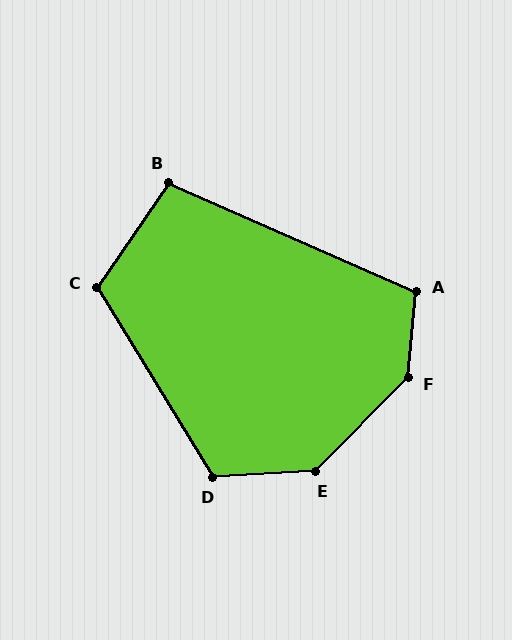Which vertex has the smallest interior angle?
B, at approximately 101 degrees.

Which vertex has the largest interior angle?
F, at approximately 141 degrees.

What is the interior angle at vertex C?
Approximately 114 degrees (obtuse).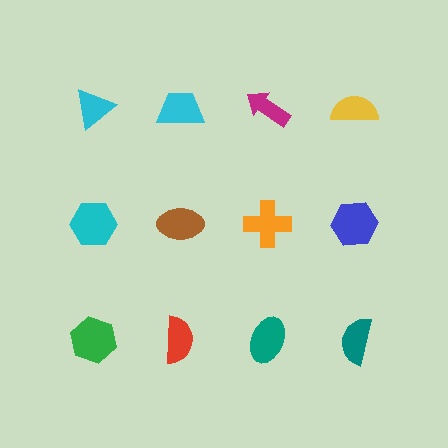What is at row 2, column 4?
A blue hexagon.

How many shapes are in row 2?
4 shapes.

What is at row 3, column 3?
A teal ellipse.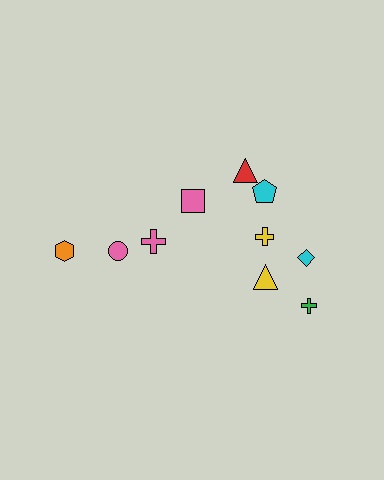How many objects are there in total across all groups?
There are 10 objects.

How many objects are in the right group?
There are 6 objects.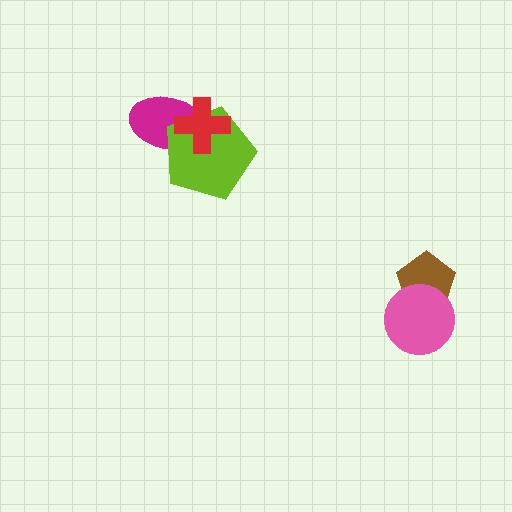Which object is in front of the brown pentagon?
The pink circle is in front of the brown pentagon.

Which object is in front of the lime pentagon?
The red cross is in front of the lime pentagon.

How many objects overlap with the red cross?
2 objects overlap with the red cross.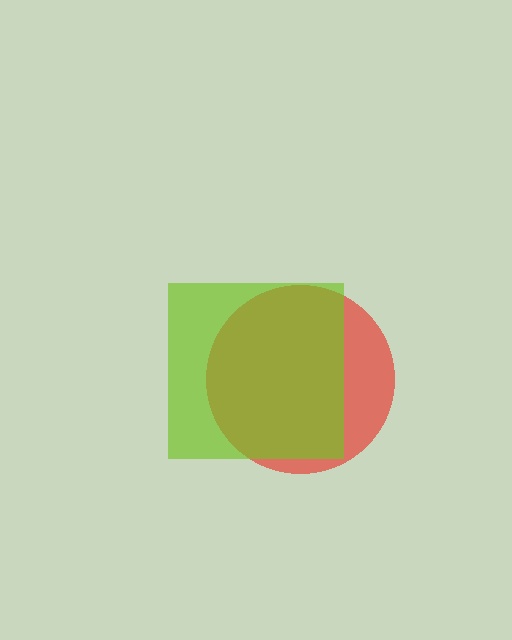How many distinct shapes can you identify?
There are 2 distinct shapes: a red circle, a lime square.